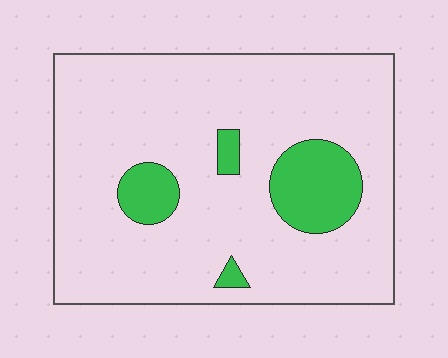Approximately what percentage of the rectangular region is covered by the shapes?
Approximately 15%.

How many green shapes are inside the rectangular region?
4.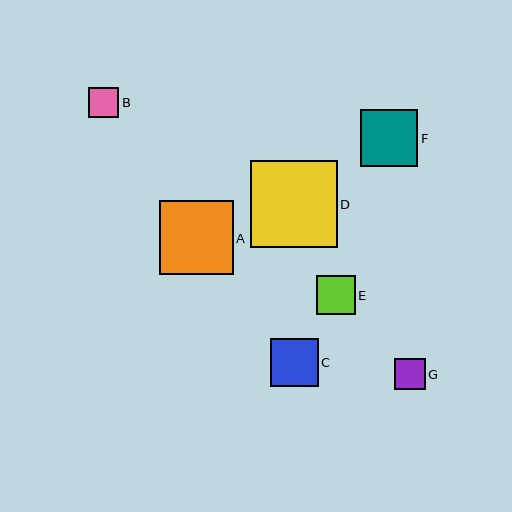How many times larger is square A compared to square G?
Square A is approximately 2.4 times the size of square G.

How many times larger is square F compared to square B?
Square F is approximately 1.9 times the size of square B.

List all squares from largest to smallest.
From largest to smallest: D, A, F, C, E, G, B.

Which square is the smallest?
Square B is the smallest with a size of approximately 30 pixels.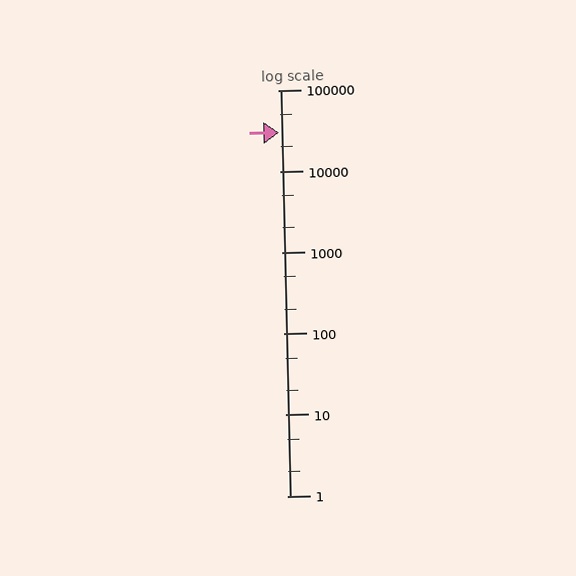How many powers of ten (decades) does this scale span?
The scale spans 5 decades, from 1 to 100000.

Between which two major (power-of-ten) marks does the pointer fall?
The pointer is between 10000 and 100000.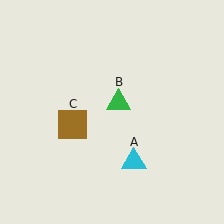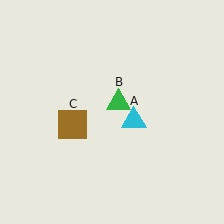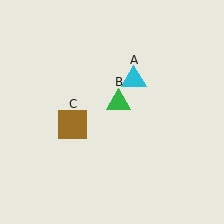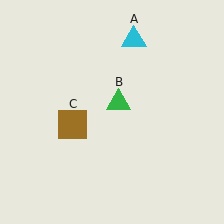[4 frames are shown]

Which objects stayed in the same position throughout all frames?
Green triangle (object B) and brown square (object C) remained stationary.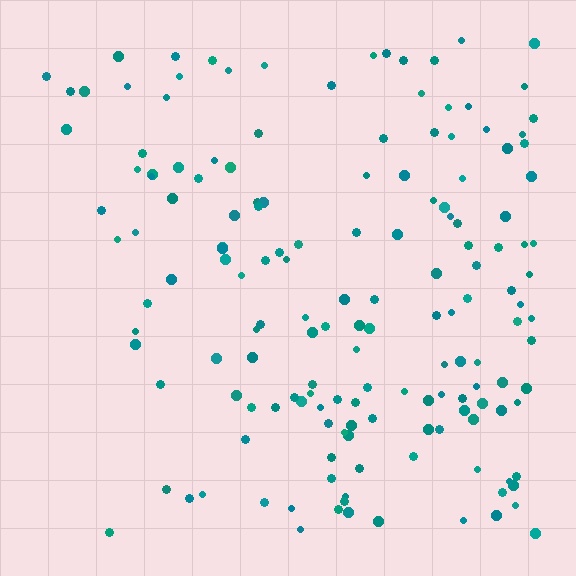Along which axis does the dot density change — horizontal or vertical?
Horizontal.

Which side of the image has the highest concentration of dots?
The right.